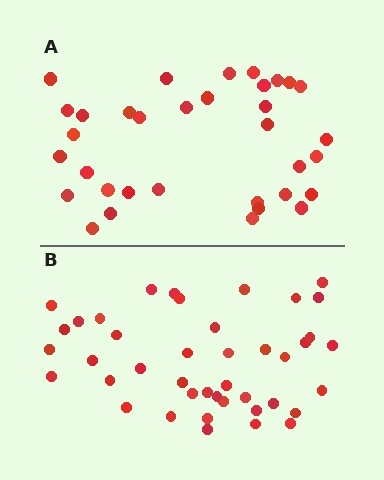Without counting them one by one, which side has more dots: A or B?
Region B (the bottom region) has more dots.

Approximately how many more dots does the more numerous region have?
Region B has roughly 8 or so more dots than region A.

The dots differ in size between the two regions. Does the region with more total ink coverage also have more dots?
No. Region A has more total ink coverage because its dots are larger, but region B actually contains more individual dots. Total area can be misleading — the number of items is what matters here.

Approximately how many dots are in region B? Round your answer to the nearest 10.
About 40 dots. (The exact count is 42, which rounds to 40.)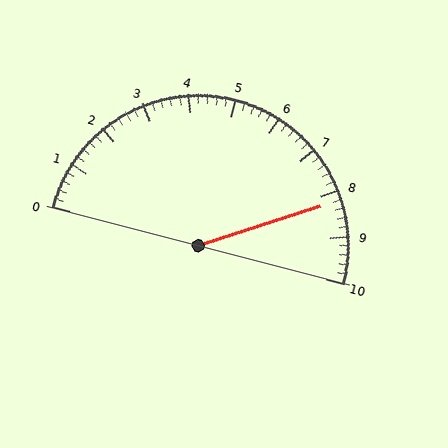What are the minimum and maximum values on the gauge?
The gauge ranges from 0 to 10.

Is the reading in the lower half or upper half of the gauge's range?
The reading is in the upper half of the range (0 to 10).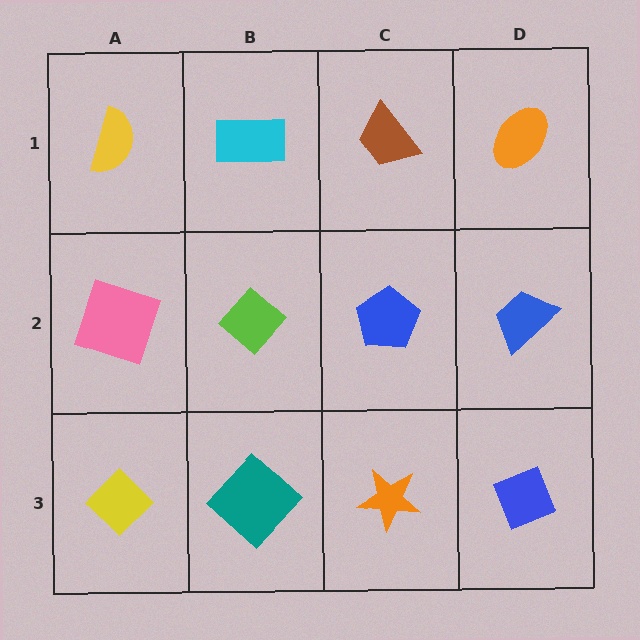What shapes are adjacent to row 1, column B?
A lime diamond (row 2, column B), a yellow semicircle (row 1, column A), a brown trapezoid (row 1, column C).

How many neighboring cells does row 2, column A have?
3.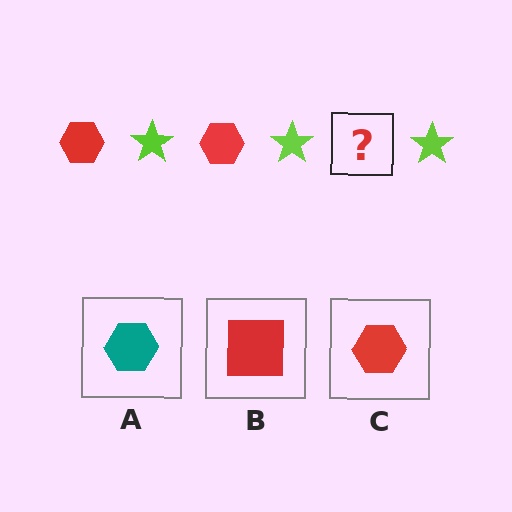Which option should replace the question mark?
Option C.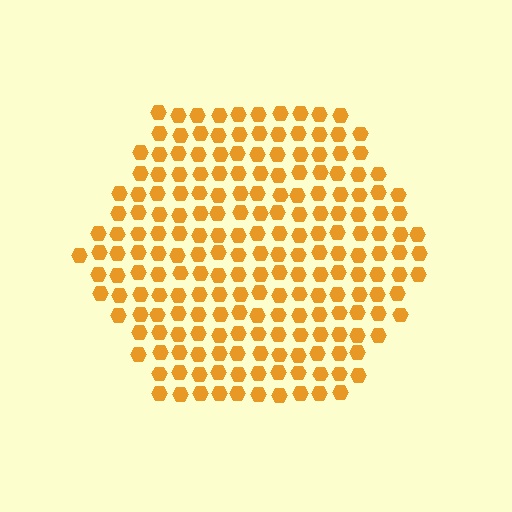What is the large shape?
The large shape is a hexagon.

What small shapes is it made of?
It is made of small hexagons.